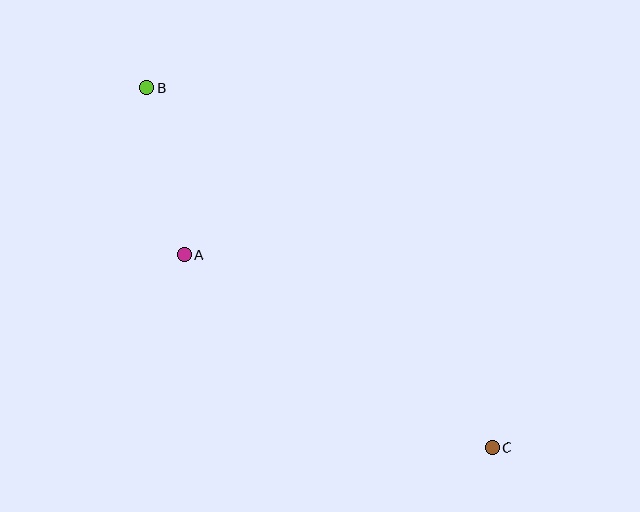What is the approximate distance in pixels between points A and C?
The distance between A and C is approximately 363 pixels.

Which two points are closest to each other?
Points A and B are closest to each other.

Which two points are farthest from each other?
Points B and C are farthest from each other.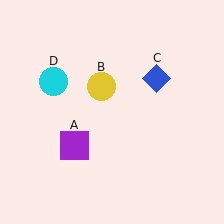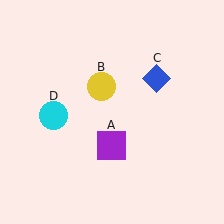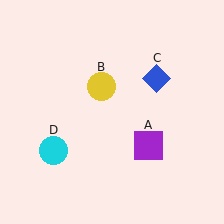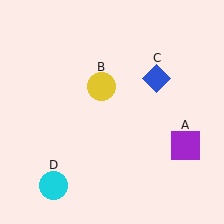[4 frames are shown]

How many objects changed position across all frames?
2 objects changed position: purple square (object A), cyan circle (object D).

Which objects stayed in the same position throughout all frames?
Yellow circle (object B) and blue diamond (object C) remained stationary.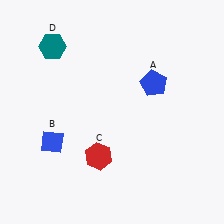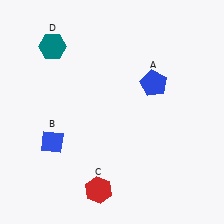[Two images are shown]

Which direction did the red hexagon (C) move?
The red hexagon (C) moved down.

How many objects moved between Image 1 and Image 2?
1 object moved between the two images.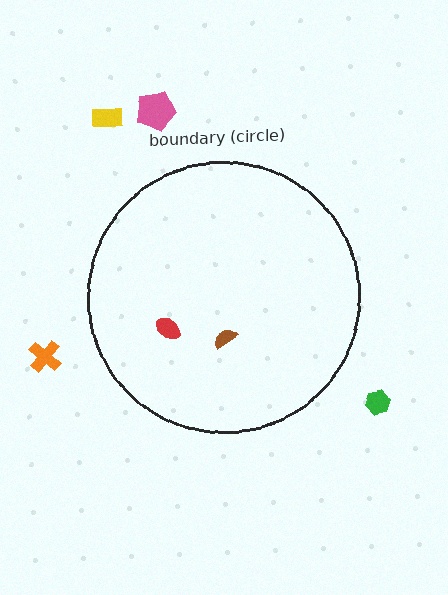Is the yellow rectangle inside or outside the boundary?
Outside.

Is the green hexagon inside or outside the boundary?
Outside.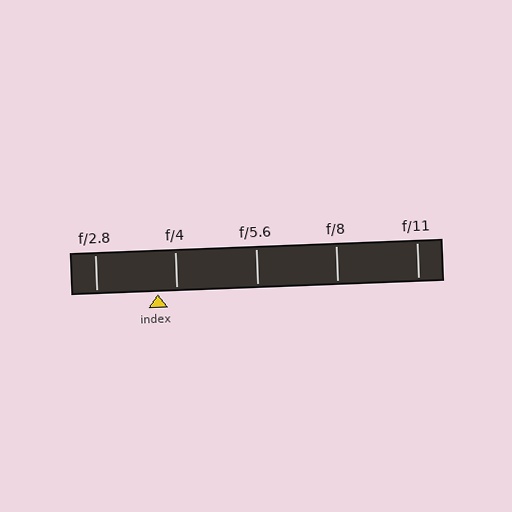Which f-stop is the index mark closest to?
The index mark is closest to f/4.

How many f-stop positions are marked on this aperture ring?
There are 5 f-stop positions marked.